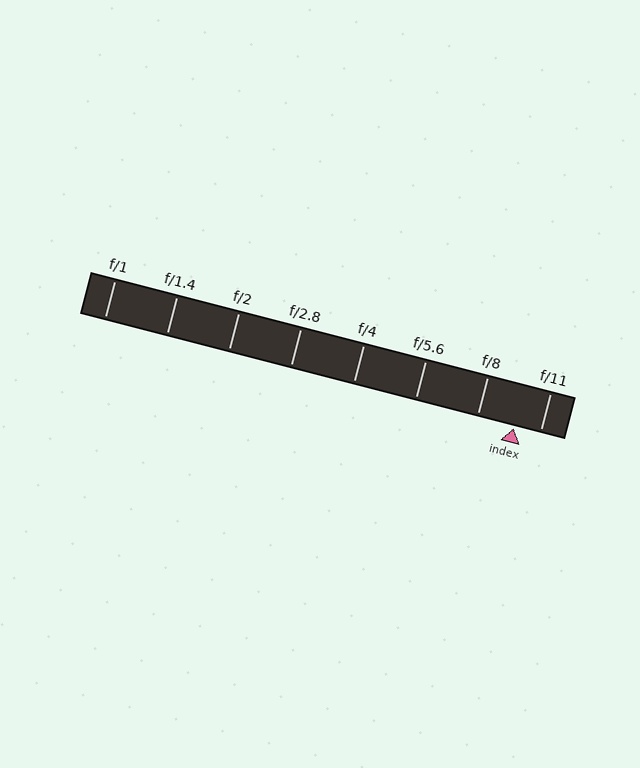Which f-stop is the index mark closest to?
The index mark is closest to f/11.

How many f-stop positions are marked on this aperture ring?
There are 8 f-stop positions marked.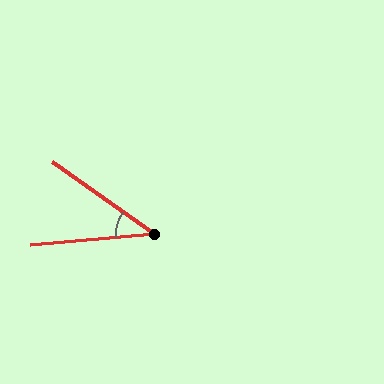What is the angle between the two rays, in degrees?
Approximately 40 degrees.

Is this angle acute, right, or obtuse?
It is acute.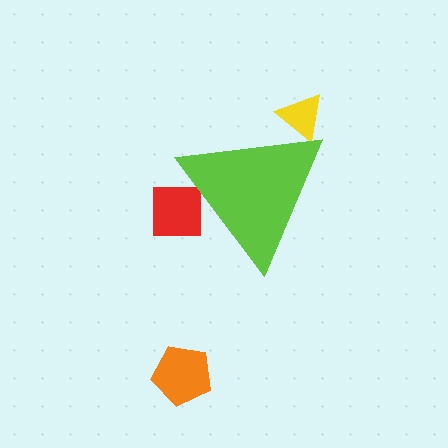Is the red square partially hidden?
Yes, the red square is partially hidden behind the lime triangle.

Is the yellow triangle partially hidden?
Yes, the yellow triangle is partially hidden behind the lime triangle.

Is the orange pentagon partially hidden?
No, the orange pentagon is fully visible.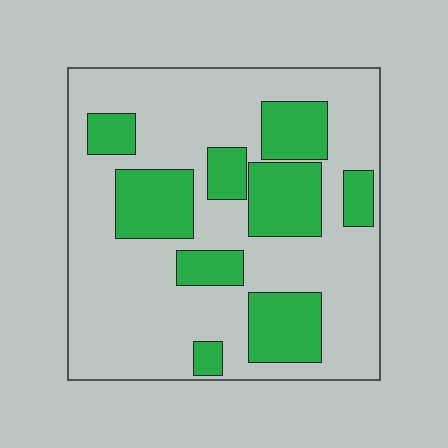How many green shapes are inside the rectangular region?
9.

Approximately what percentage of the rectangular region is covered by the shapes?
Approximately 30%.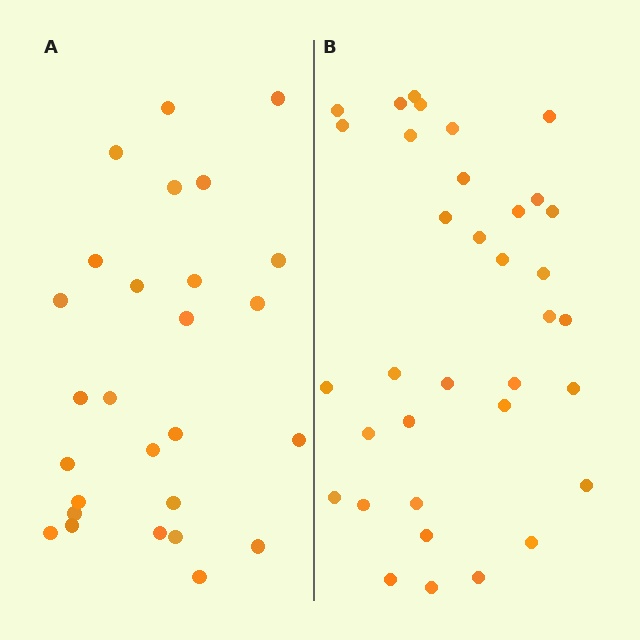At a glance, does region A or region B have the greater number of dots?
Region B (the right region) has more dots.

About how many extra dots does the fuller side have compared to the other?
Region B has roughly 8 or so more dots than region A.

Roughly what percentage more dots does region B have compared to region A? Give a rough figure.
About 30% more.